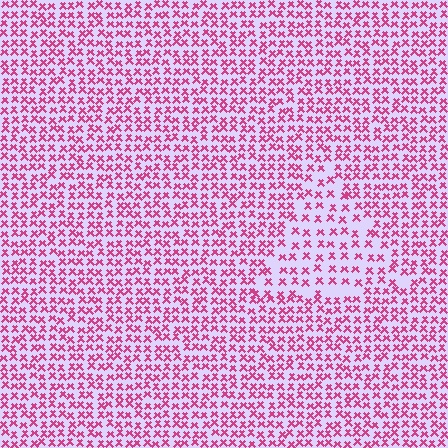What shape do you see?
I see a triangle.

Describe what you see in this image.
The image contains small magenta elements arranged at two different densities. A triangle-shaped region is visible where the elements are less densely packed than the surrounding area.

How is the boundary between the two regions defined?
The boundary is defined by a change in element density (approximately 1.7x ratio). All elements are the same color, size, and shape.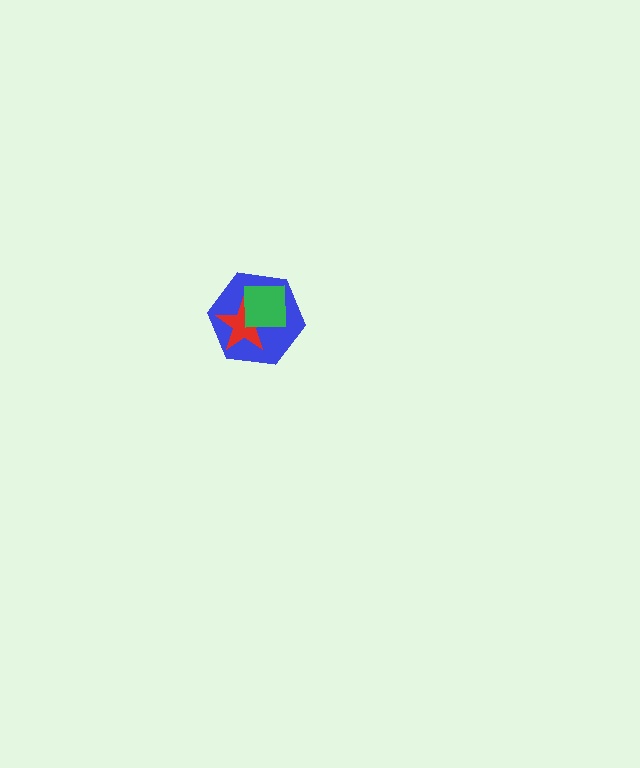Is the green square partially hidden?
No, no other shape covers it.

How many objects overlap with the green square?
2 objects overlap with the green square.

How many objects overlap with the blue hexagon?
2 objects overlap with the blue hexagon.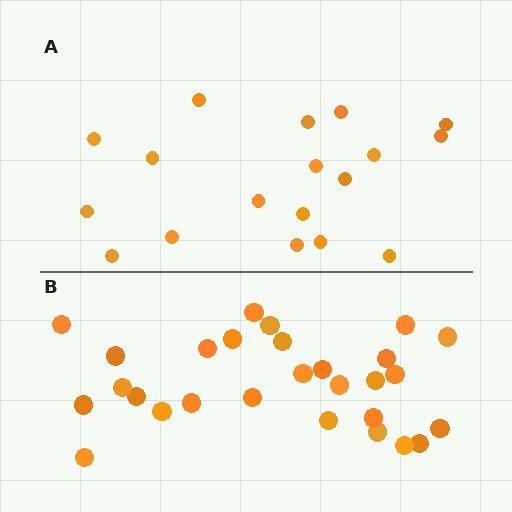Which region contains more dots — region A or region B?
Region B (the bottom region) has more dots.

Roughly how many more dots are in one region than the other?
Region B has roughly 10 or so more dots than region A.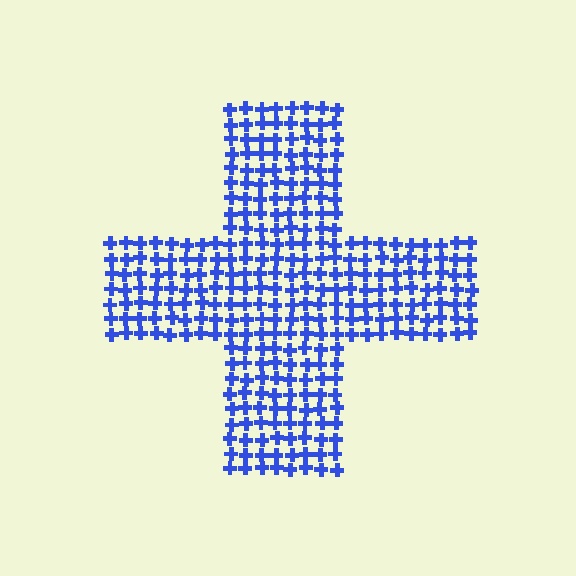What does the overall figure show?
The overall figure shows a cross.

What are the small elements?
The small elements are crosses.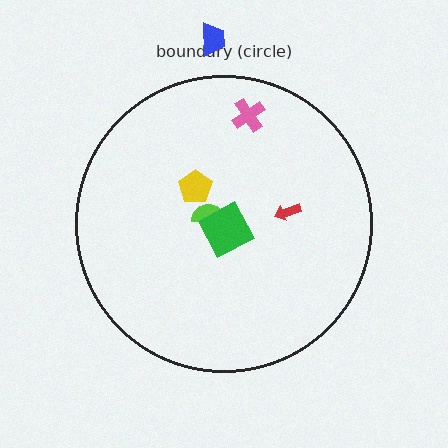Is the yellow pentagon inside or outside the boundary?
Inside.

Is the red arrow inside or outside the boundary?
Inside.